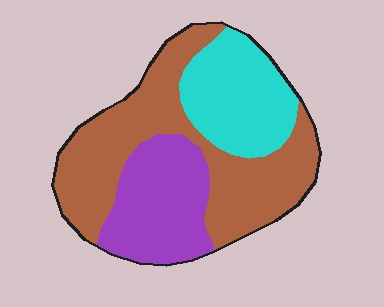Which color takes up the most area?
Brown, at roughly 50%.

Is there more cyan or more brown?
Brown.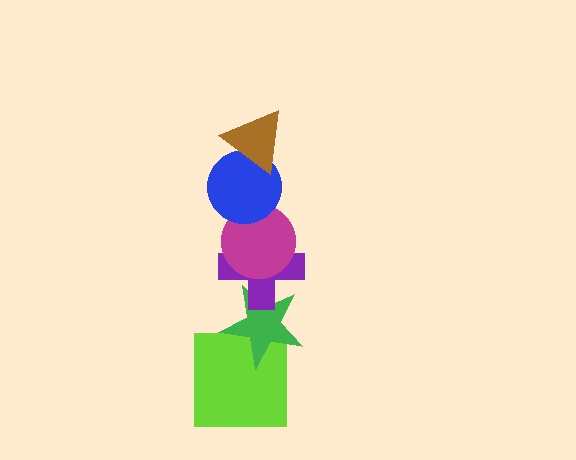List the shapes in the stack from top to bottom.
From top to bottom: the brown triangle, the blue circle, the magenta circle, the purple cross, the green star, the lime square.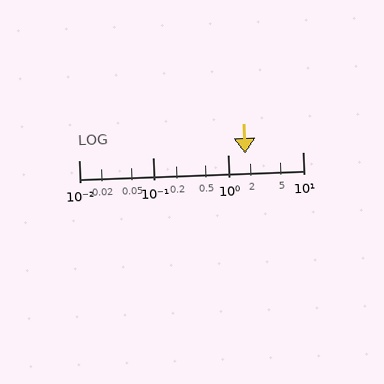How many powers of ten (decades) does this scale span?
The scale spans 3 decades, from 0.01 to 10.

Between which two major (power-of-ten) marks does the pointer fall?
The pointer is between 1 and 10.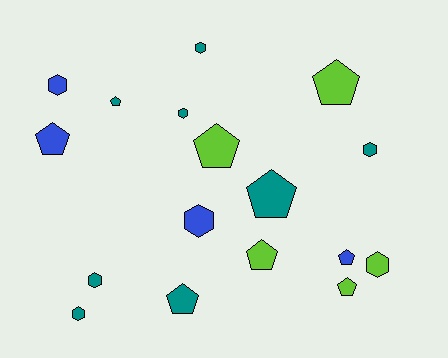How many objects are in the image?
There are 17 objects.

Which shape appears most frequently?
Pentagon, with 9 objects.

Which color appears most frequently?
Teal, with 8 objects.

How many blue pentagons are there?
There are 2 blue pentagons.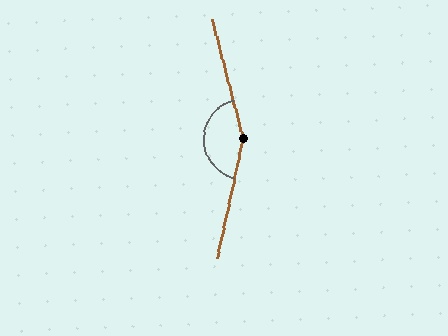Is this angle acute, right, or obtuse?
It is obtuse.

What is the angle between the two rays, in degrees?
Approximately 153 degrees.